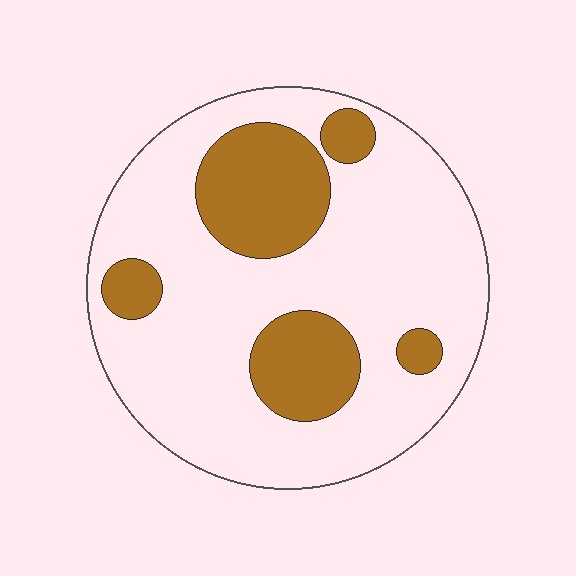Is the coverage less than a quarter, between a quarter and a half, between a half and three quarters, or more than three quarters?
Less than a quarter.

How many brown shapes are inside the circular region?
5.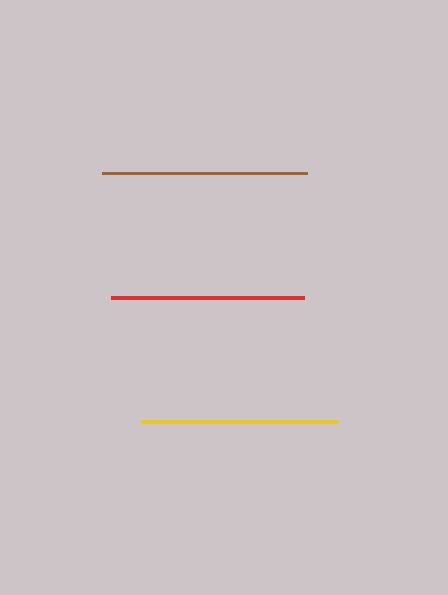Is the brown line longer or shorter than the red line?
The brown line is longer than the red line.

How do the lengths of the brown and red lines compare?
The brown and red lines are approximately the same length.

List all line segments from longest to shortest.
From longest to shortest: brown, yellow, red.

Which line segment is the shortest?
The red line is the shortest at approximately 193 pixels.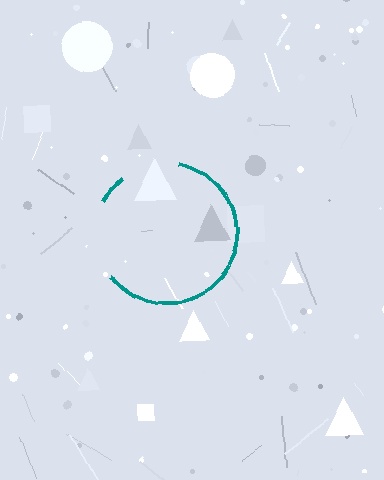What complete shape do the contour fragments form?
The contour fragments form a circle.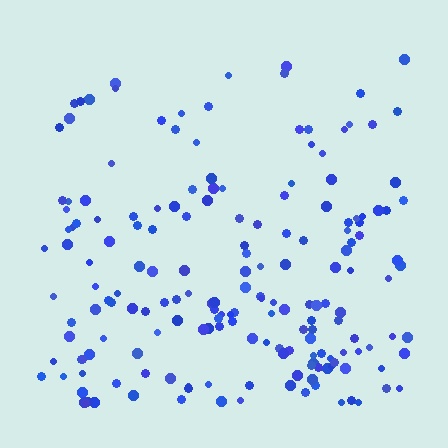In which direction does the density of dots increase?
From top to bottom, with the bottom side densest.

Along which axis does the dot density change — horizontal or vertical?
Vertical.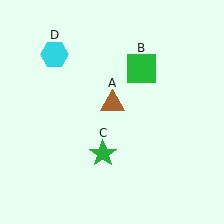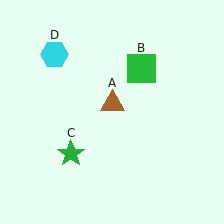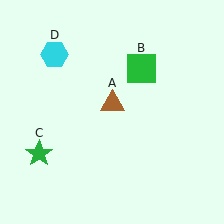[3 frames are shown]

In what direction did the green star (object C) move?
The green star (object C) moved left.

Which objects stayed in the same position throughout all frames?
Brown triangle (object A) and green square (object B) and cyan hexagon (object D) remained stationary.